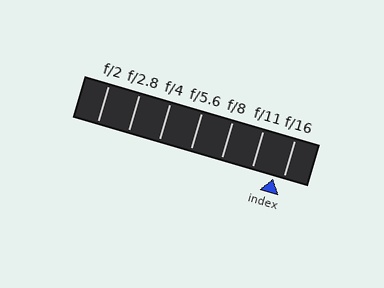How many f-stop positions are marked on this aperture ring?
There are 7 f-stop positions marked.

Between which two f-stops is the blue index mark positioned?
The index mark is between f/11 and f/16.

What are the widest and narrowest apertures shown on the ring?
The widest aperture shown is f/2 and the narrowest is f/16.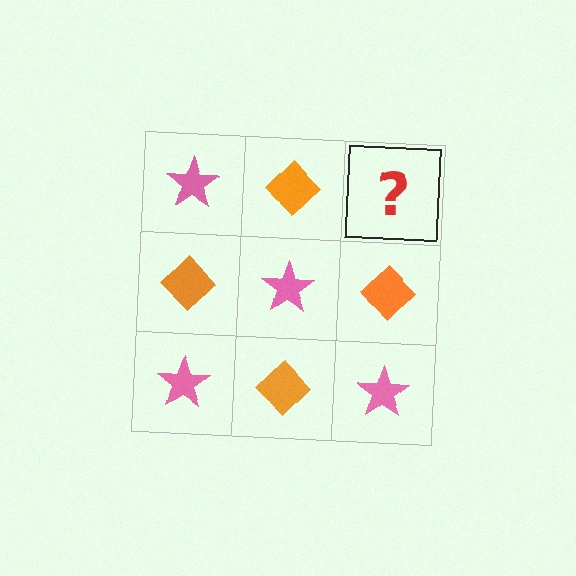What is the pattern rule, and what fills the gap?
The rule is that it alternates pink star and orange diamond in a checkerboard pattern. The gap should be filled with a pink star.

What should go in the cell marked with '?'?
The missing cell should contain a pink star.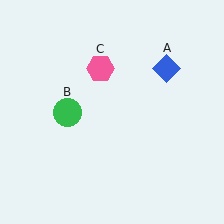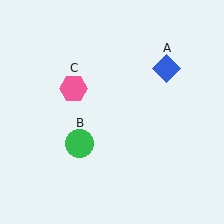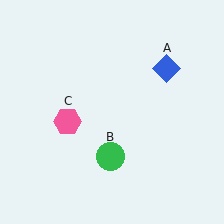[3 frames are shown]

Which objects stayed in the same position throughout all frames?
Blue diamond (object A) remained stationary.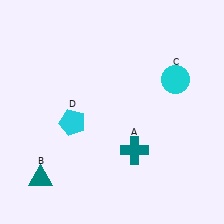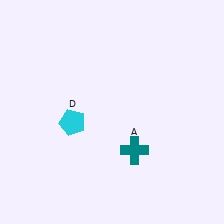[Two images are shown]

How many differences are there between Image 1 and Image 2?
There are 2 differences between the two images.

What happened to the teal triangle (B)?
The teal triangle (B) was removed in Image 2. It was in the bottom-left area of Image 1.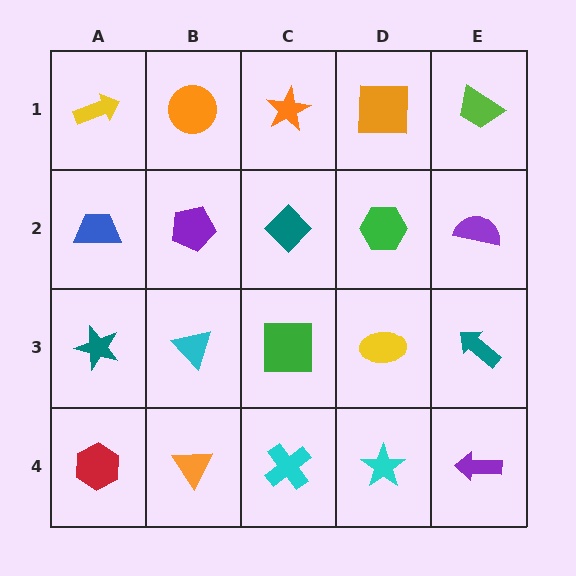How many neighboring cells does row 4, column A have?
2.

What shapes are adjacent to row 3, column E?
A purple semicircle (row 2, column E), a purple arrow (row 4, column E), a yellow ellipse (row 3, column D).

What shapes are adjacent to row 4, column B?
A cyan triangle (row 3, column B), a red hexagon (row 4, column A), a cyan cross (row 4, column C).